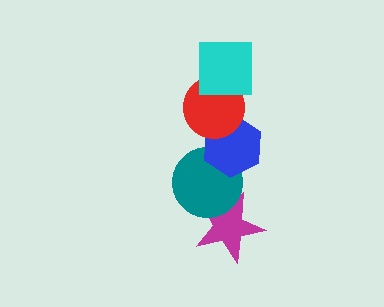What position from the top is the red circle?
The red circle is 2nd from the top.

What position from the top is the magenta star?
The magenta star is 5th from the top.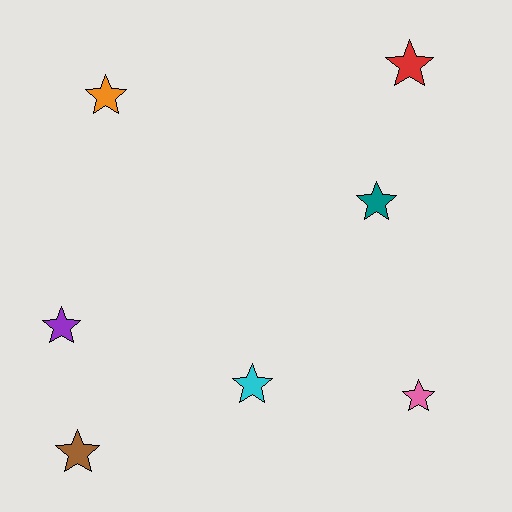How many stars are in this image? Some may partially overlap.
There are 7 stars.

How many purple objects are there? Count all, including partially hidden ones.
There is 1 purple object.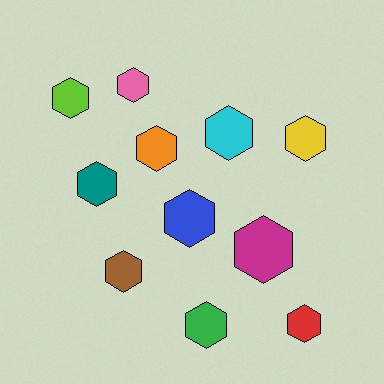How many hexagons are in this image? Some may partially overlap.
There are 11 hexagons.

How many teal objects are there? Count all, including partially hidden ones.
There is 1 teal object.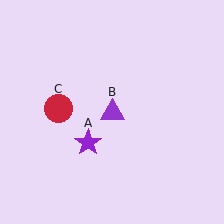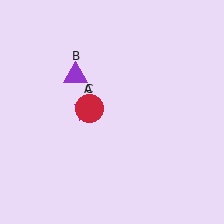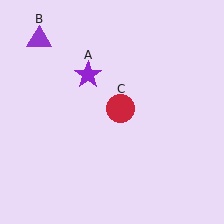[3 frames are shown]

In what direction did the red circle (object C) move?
The red circle (object C) moved right.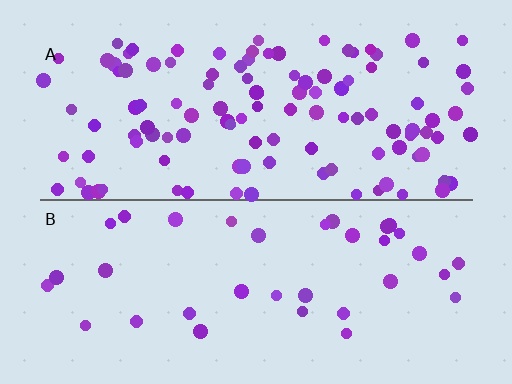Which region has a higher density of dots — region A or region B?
A (the top).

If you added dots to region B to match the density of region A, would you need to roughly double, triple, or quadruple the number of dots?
Approximately triple.